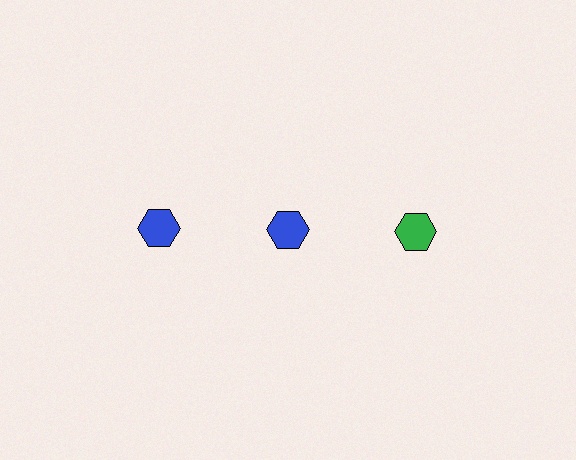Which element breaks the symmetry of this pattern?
The green hexagon in the top row, center column breaks the symmetry. All other shapes are blue hexagons.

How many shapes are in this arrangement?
There are 3 shapes arranged in a grid pattern.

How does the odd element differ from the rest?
It has a different color: green instead of blue.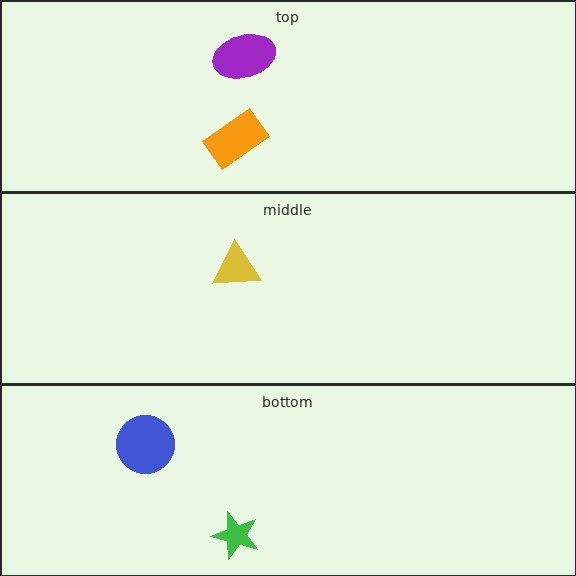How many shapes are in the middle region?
1.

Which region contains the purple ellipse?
The top region.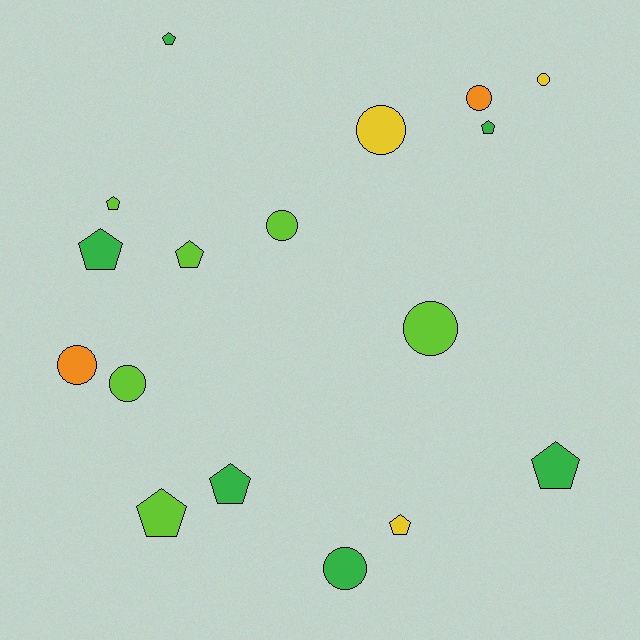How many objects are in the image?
There are 17 objects.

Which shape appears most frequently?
Pentagon, with 9 objects.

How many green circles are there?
There is 1 green circle.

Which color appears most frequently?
Lime, with 6 objects.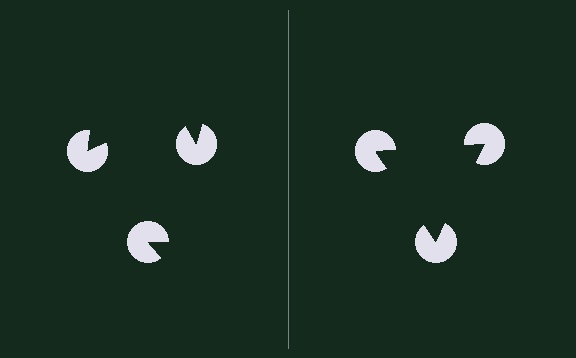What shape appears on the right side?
An illusory triangle.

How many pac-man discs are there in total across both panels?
6 — 3 on each side.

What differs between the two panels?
The pac-man discs are positioned identically on both sides; only the wedge orientations differ. On the right they align to a triangle; on the left they are misaligned.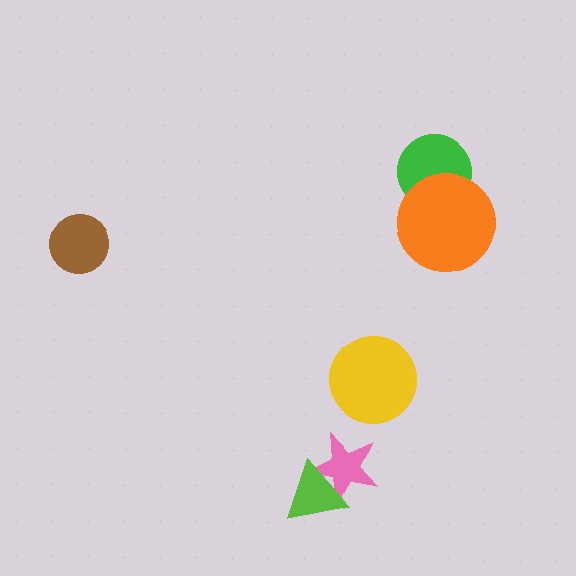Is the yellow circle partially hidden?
No, no other shape covers it.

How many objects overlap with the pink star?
1 object overlaps with the pink star.